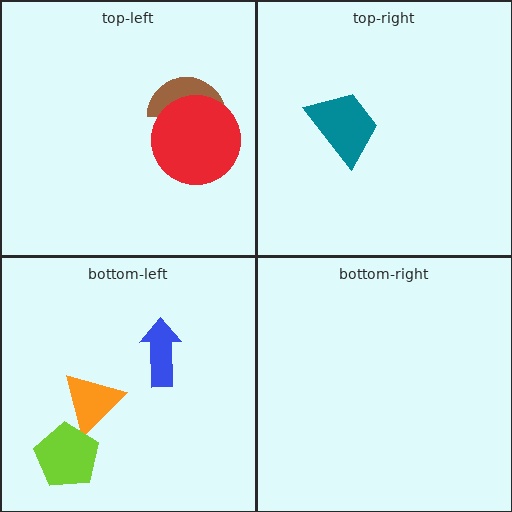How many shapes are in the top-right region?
1.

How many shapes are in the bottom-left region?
3.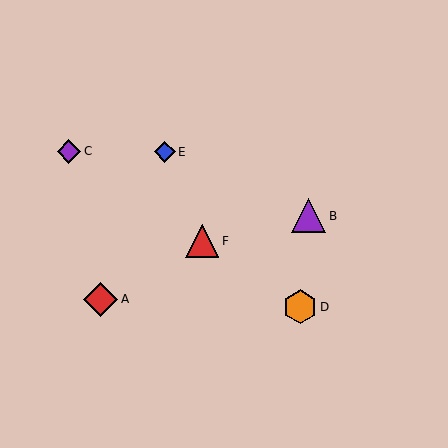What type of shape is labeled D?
Shape D is an orange hexagon.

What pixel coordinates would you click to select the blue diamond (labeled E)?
Click at (165, 152) to select the blue diamond E.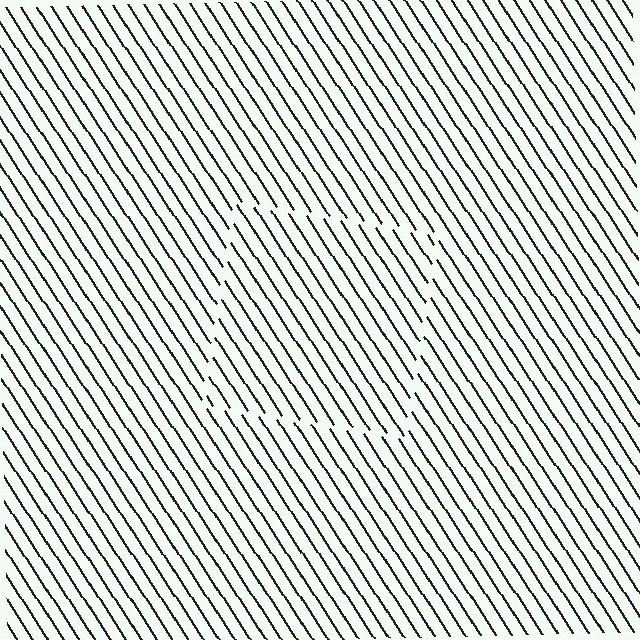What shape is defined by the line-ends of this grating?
An illusory square. The interior of the shape contains the same grating, shifted by half a period — the contour is defined by the phase discontinuity where line-ends from the inner and outer gratings abut.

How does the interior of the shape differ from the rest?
The interior of the shape contains the same grating, shifted by half a period — the contour is defined by the phase discontinuity where line-ends from the inner and outer gratings abut.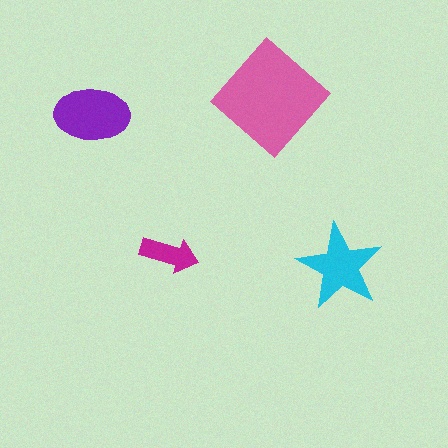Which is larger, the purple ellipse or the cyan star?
The purple ellipse.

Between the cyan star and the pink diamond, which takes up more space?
The pink diamond.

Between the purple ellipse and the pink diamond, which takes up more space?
The pink diamond.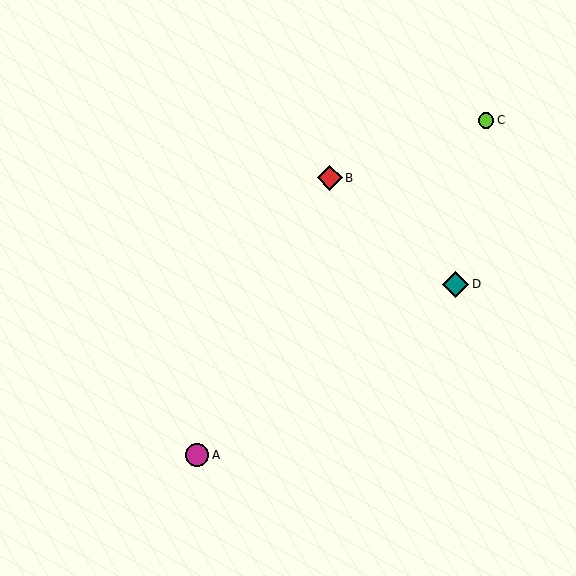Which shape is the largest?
The teal diamond (labeled D) is the largest.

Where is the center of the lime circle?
The center of the lime circle is at (486, 120).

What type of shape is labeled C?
Shape C is a lime circle.